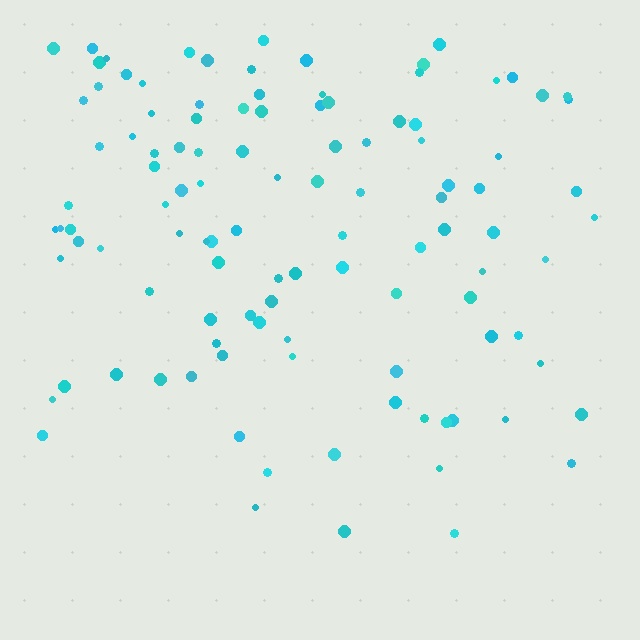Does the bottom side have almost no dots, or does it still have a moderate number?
Still a moderate number, just noticeably fewer than the top.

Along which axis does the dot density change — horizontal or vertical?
Vertical.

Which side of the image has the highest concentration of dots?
The top.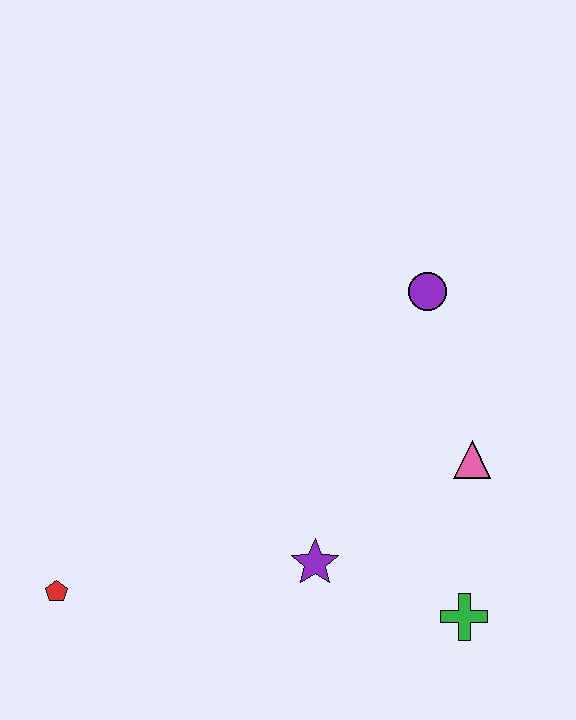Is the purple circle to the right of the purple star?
Yes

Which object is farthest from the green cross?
The red pentagon is farthest from the green cross.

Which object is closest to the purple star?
The green cross is closest to the purple star.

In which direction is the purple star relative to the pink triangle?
The purple star is to the left of the pink triangle.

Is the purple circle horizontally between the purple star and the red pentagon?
No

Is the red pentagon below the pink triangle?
Yes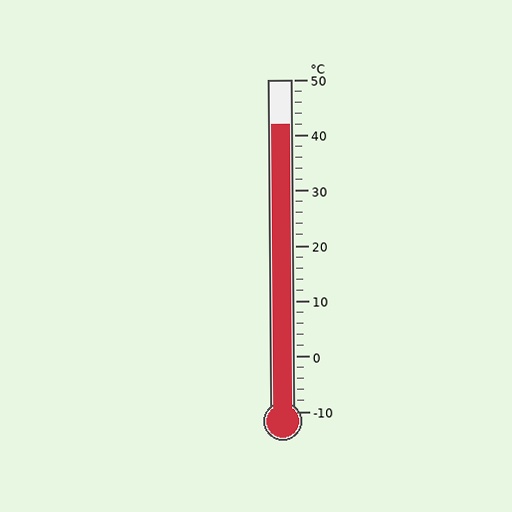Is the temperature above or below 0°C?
The temperature is above 0°C.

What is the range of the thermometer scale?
The thermometer scale ranges from -10°C to 50°C.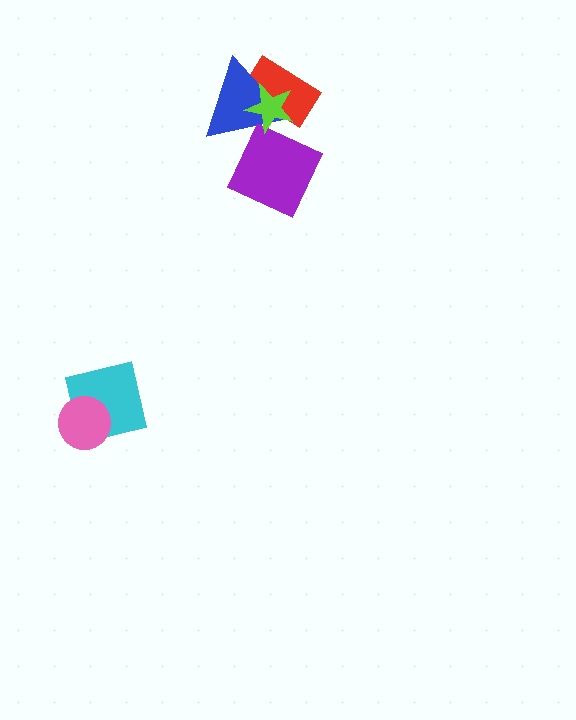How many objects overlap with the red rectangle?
2 objects overlap with the red rectangle.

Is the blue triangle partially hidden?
Yes, it is partially covered by another shape.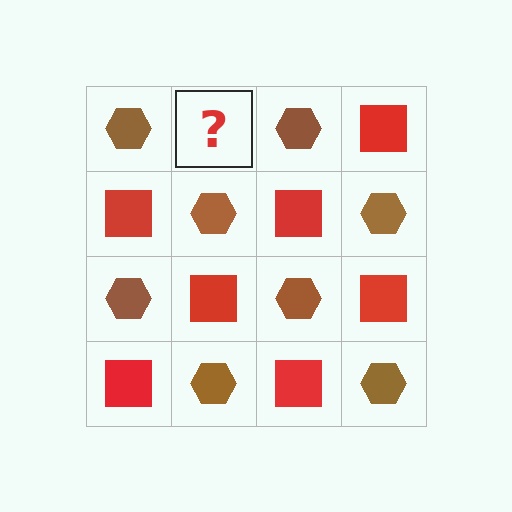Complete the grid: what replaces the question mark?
The question mark should be replaced with a red square.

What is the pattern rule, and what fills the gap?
The rule is that it alternates brown hexagon and red square in a checkerboard pattern. The gap should be filled with a red square.